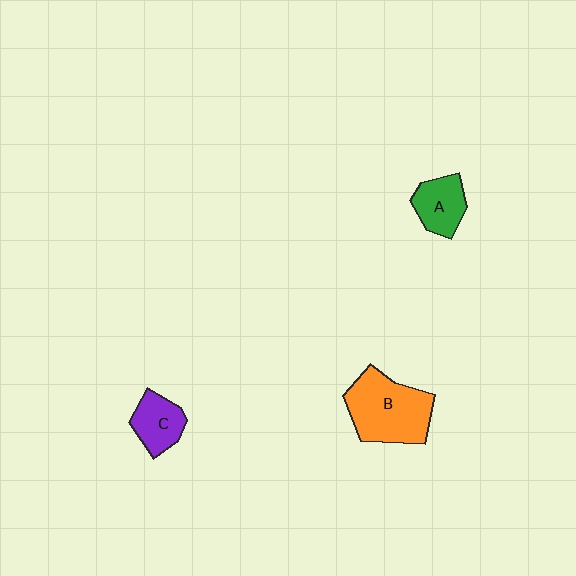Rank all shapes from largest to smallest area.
From largest to smallest: B (orange), A (green), C (purple).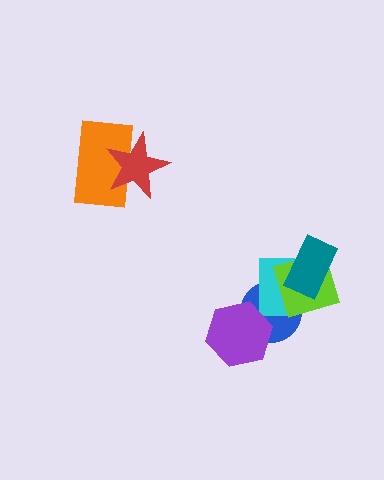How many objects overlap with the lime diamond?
3 objects overlap with the lime diamond.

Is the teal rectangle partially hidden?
No, no other shape covers it.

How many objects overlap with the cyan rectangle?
3 objects overlap with the cyan rectangle.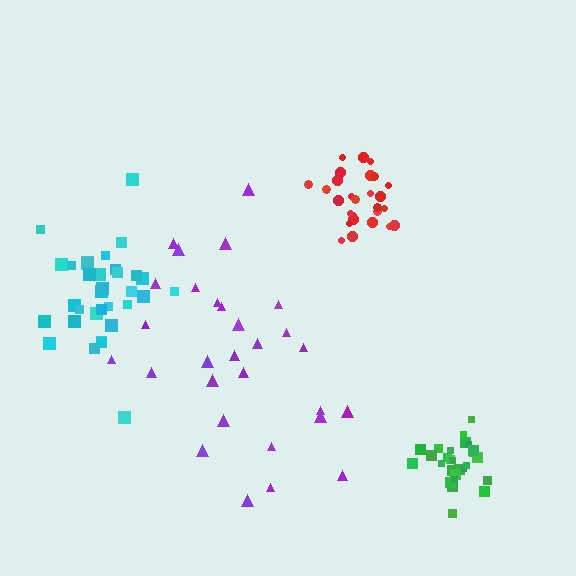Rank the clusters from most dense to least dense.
green, red, cyan, purple.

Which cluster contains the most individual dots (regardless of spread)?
Cyan (34).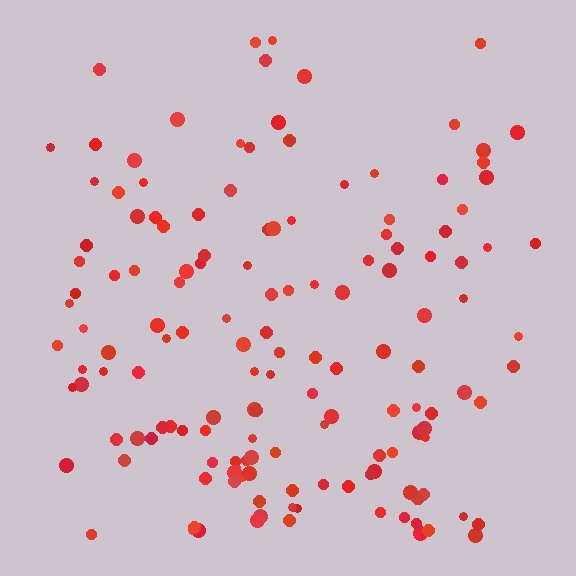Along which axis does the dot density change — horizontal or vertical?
Vertical.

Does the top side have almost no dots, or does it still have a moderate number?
Still a moderate number, just noticeably fewer than the bottom.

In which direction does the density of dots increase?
From top to bottom, with the bottom side densest.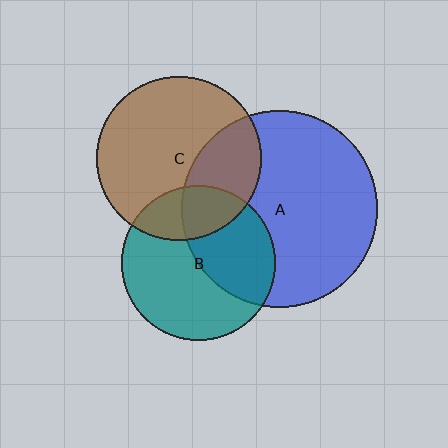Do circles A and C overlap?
Yes.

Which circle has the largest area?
Circle A (blue).